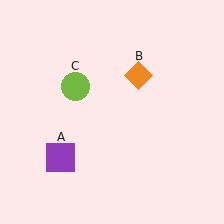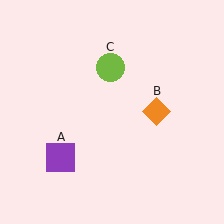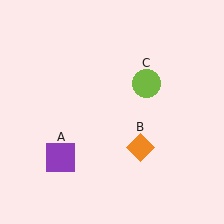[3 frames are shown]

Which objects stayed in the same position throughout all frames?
Purple square (object A) remained stationary.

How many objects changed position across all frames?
2 objects changed position: orange diamond (object B), lime circle (object C).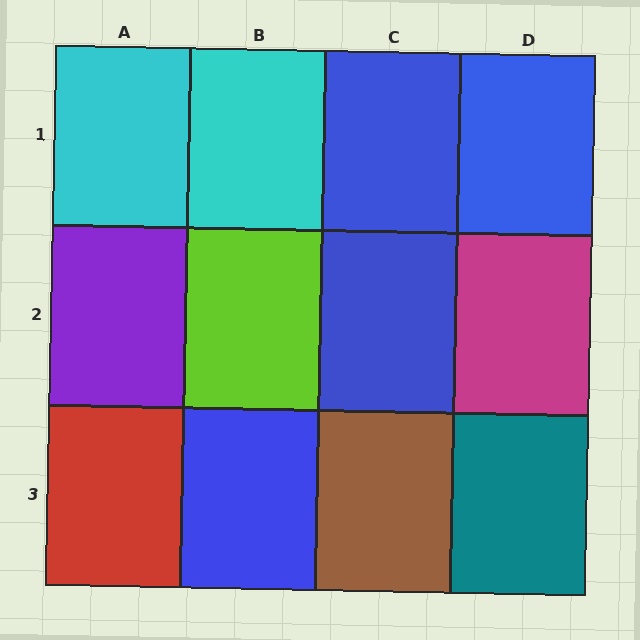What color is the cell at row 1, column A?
Cyan.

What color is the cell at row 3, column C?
Brown.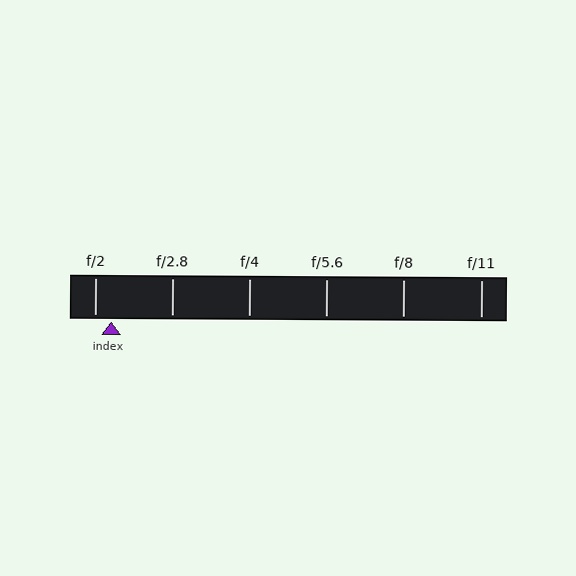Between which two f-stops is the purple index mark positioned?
The index mark is between f/2 and f/2.8.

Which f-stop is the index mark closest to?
The index mark is closest to f/2.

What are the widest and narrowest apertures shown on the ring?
The widest aperture shown is f/2 and the narrowest is f/11.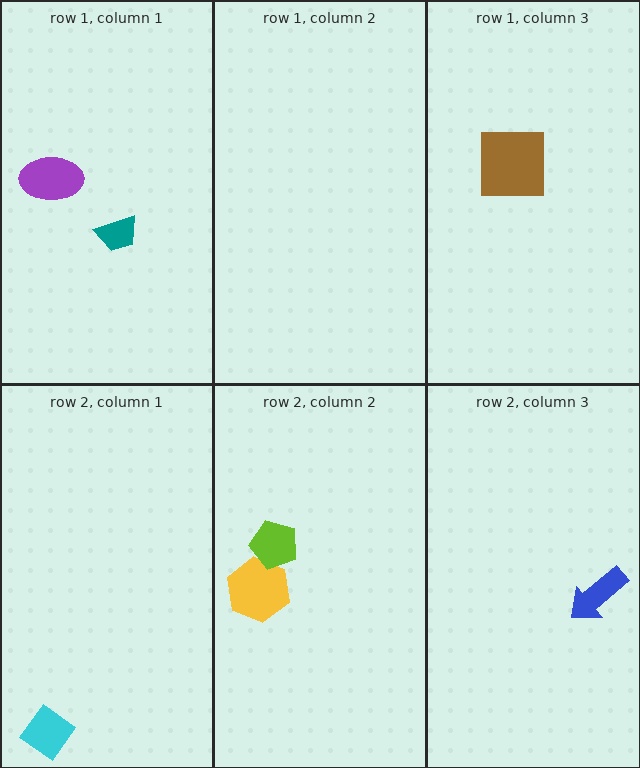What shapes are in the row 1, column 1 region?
The purple ellipse, the teal trapezoid.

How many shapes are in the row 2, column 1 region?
1.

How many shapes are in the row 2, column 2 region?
2.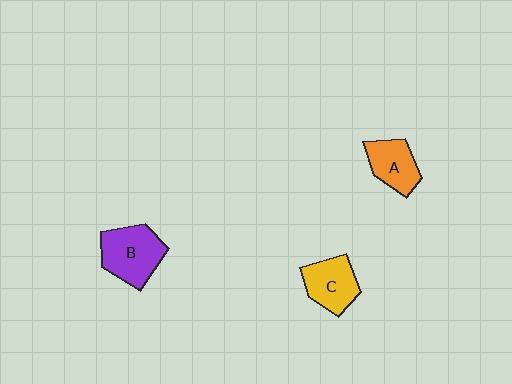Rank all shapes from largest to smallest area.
From largest to smallest: B (purple), C (yellow), A (orange).